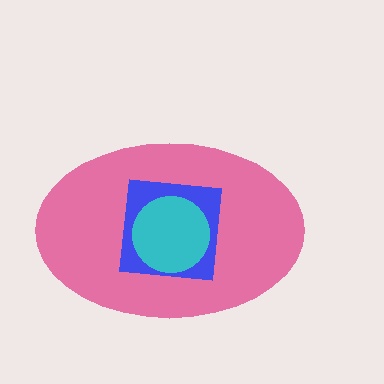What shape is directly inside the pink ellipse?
The blue square.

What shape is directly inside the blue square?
The cyan circle.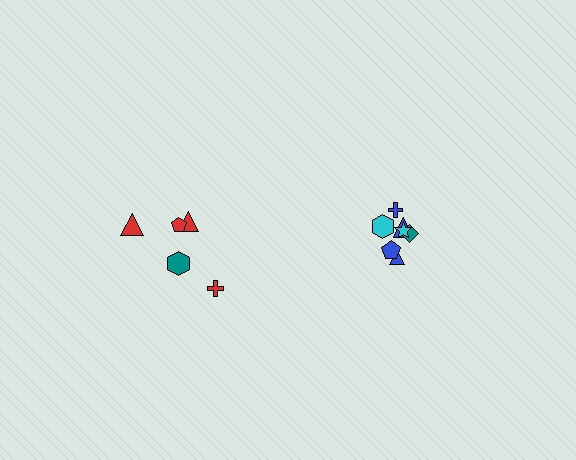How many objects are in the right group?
There are 7 objects.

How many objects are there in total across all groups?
There are 12 objects.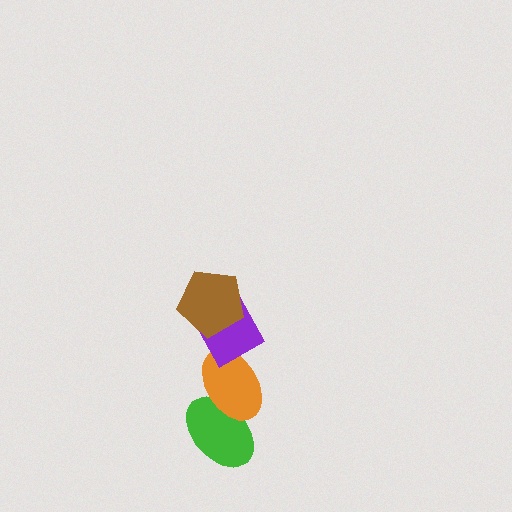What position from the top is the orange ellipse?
The orange ellipse is 3rd from the top.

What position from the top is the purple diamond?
The purple diamond is 2nd from the top.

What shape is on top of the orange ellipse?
The purple diamond is on top of the orange ellipse.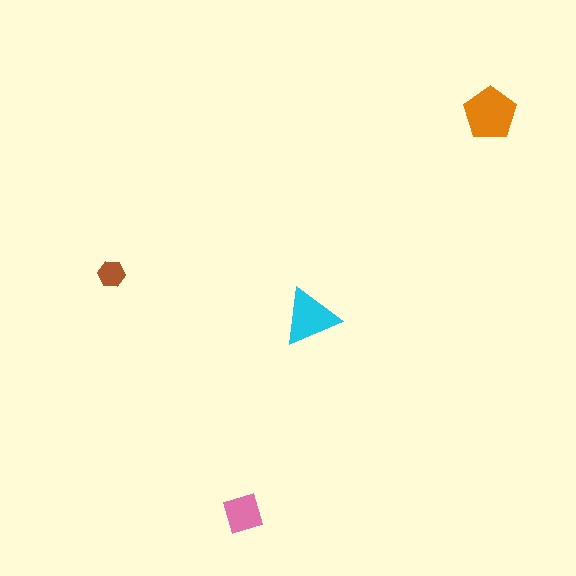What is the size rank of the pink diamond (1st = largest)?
3rd.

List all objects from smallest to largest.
The brown hexagon, the pink diamond, the cyan triangle, the orange pentagon.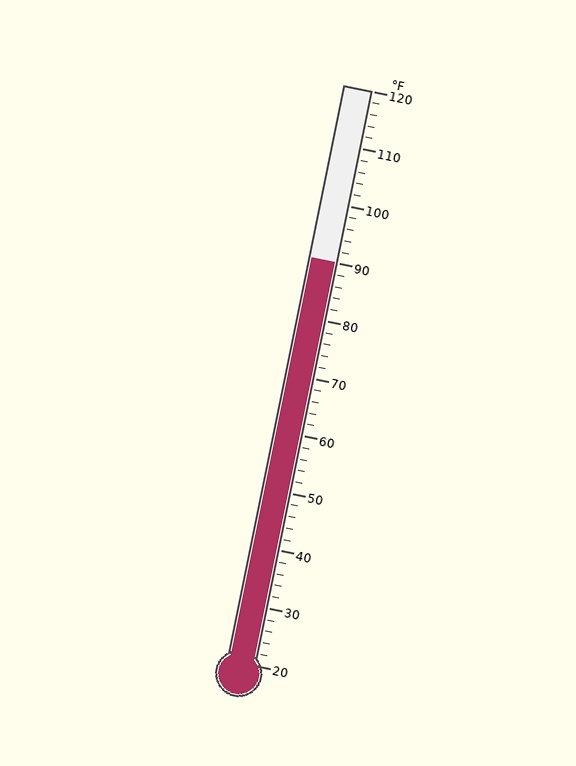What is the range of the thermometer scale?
The thermometer scale ranges from 20°F to 120°F.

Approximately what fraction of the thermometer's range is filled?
The thermometer is filled to approximately 70% of its range.